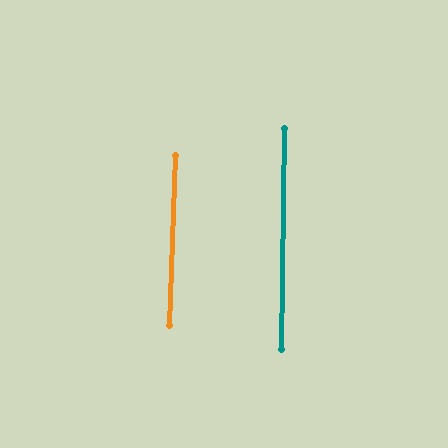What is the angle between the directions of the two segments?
Approximately 1 degree.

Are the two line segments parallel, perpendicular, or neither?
Parallel — their directions differ by only 1.2°.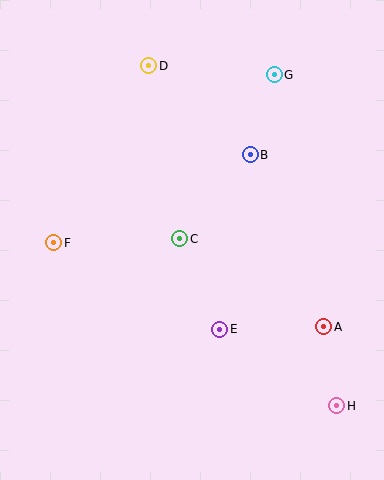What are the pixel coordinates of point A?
Point A is at (324, 327).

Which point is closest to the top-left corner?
Point D is closest to the top-left corner.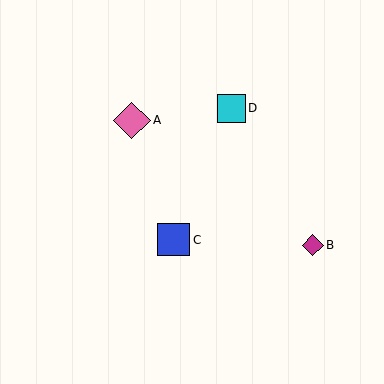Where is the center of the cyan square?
The center of the cyan square is at (231, 108).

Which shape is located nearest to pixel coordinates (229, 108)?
The cyan square (labeled D) at (231, 108) is nearest to that location.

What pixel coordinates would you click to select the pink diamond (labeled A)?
Click at (132, 120) to select the pink diamond A.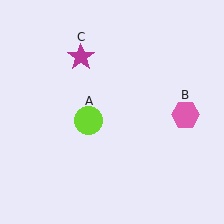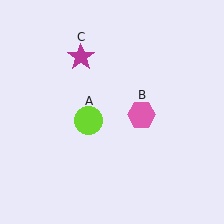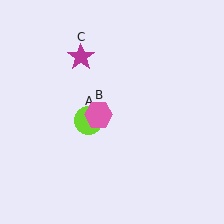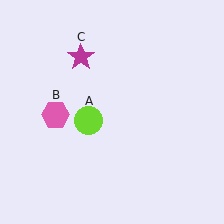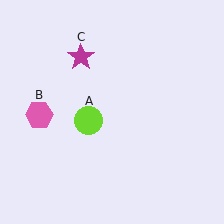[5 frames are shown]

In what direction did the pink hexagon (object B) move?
The pink hexagon (object B) moved left.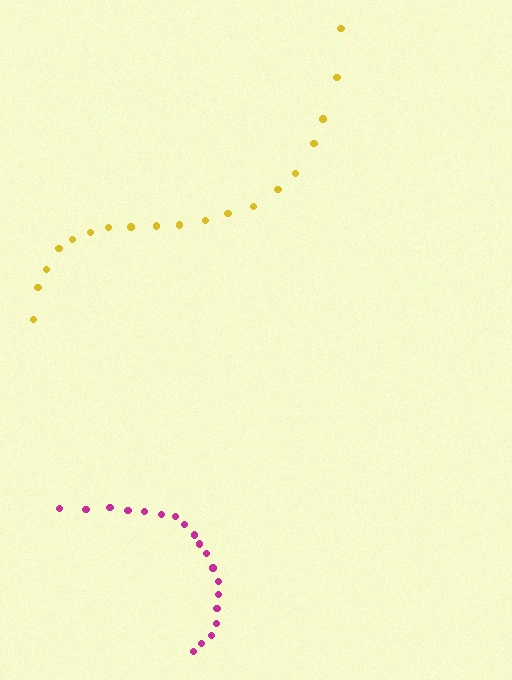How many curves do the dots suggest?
There are 2 distinct paths.